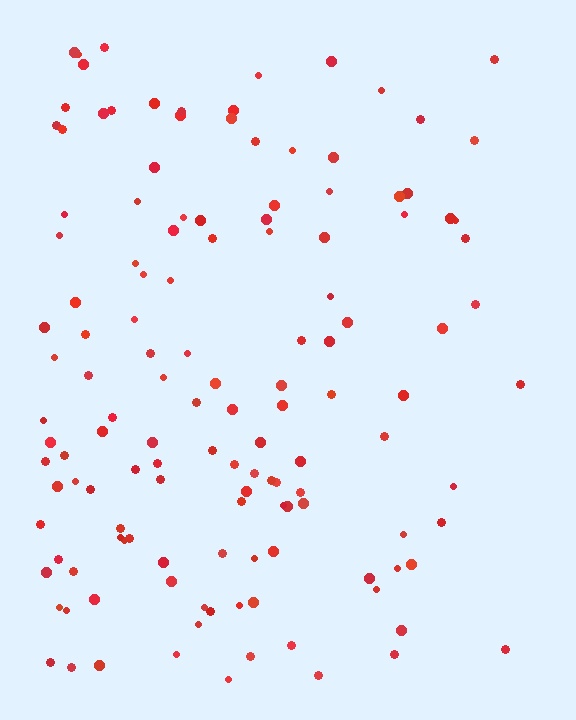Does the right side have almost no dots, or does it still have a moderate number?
Still a moderate number, just noticeably fewer than the left.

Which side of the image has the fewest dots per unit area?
The right.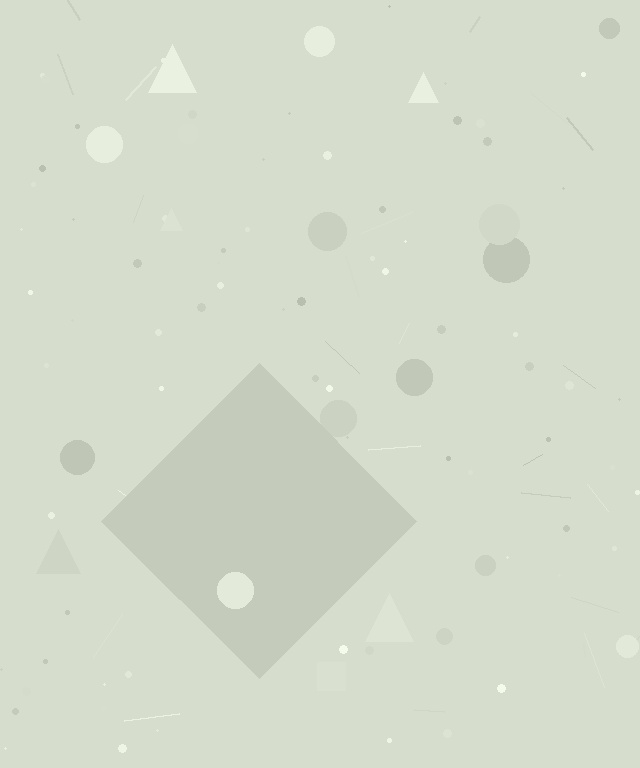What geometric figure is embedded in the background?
A diamond is embedded in the background.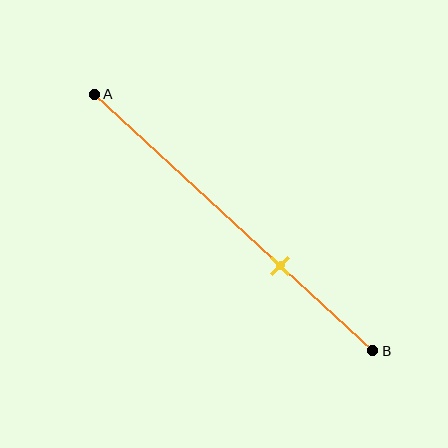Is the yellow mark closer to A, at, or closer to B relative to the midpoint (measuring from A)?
The yellow mark is closer to point B than the midpoint of segment AB.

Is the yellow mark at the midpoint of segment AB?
No, the mark is at about 65% from A, not at the 50% midpoint.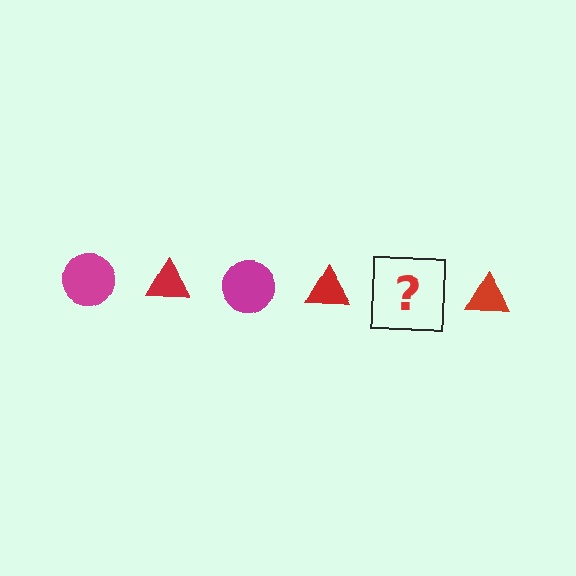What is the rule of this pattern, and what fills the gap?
The rule is that the pattern alternates between magenta circle and red triangle. The gap should be filled with a magenta circle.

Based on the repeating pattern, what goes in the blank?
The blank should be a magenta circle.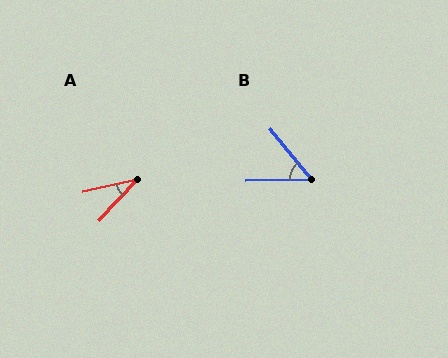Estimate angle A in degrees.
Approximately 34 degrees.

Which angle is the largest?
B, at approximately 52 degrees.